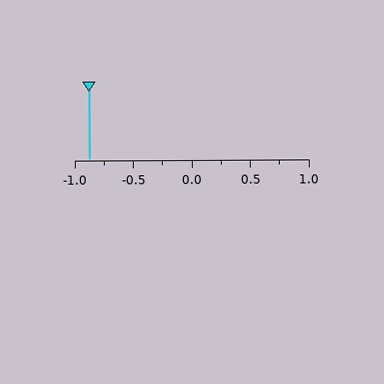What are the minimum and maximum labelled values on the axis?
The axis runs from -1.0 to 1.0.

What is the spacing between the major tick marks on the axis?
The major ticks are spaced 0.5 apart.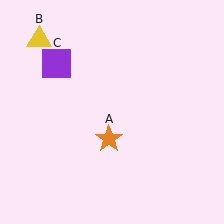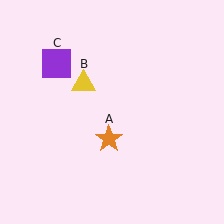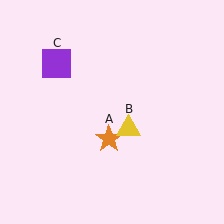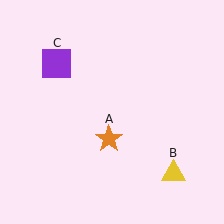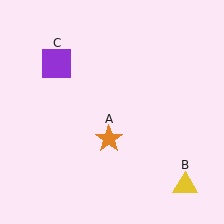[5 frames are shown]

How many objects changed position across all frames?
1 object changed position: yellow triangle (object B).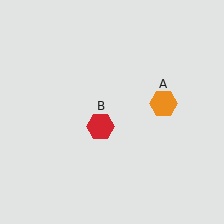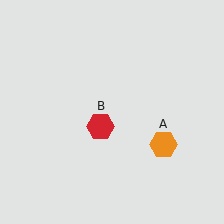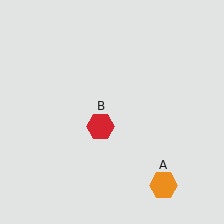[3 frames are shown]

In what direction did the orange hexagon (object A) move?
The orange hexagon (object A) moved down.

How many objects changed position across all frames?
1 object changed position: orange hexagon (object A).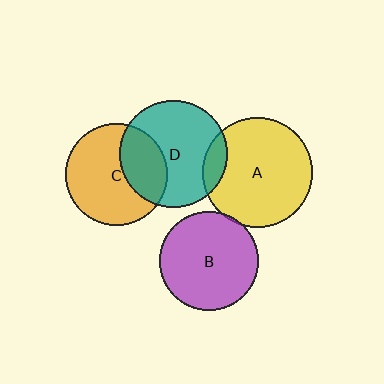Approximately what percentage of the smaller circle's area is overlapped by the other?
Approximately 10%.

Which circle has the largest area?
Circle A (yellow).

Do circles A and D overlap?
Yes.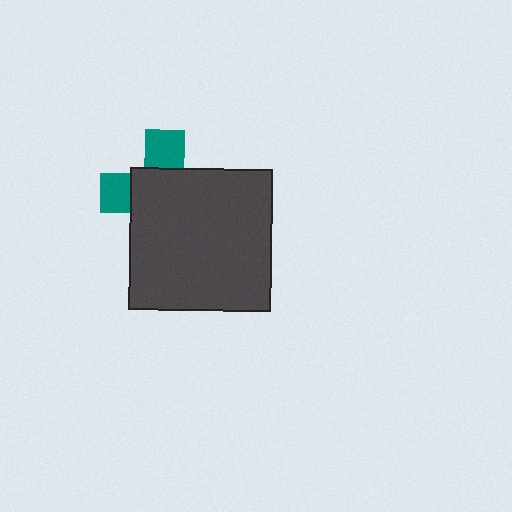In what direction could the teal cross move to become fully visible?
The teal cross could move toward the upper-left. That would shift it out from behind the dark gray square entirely.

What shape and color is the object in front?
The object in front is a dark gray square.